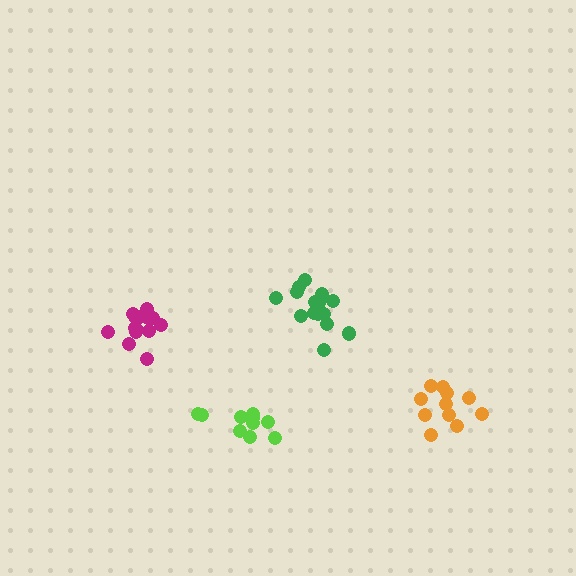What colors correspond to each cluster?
The clusters are colored: magenta, lime, green, orange.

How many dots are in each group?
Group 1: 14 dots, Group 2: 10 dots, Group 3: 16 dots, Group 4: 11 dots (51 total).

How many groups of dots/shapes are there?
There are 4 groups.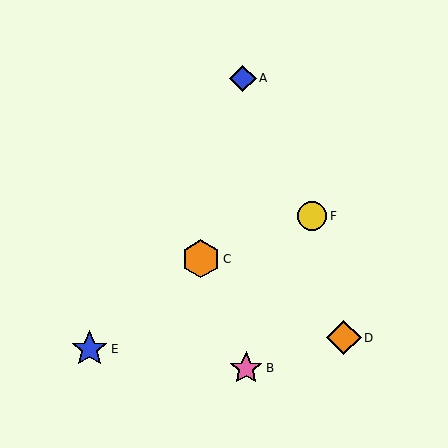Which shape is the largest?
The orange hexagon (labeled C) is the largest.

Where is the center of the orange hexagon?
The center of the orange hexagon is at (201, 259).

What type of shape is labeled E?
Shape E is a blue star.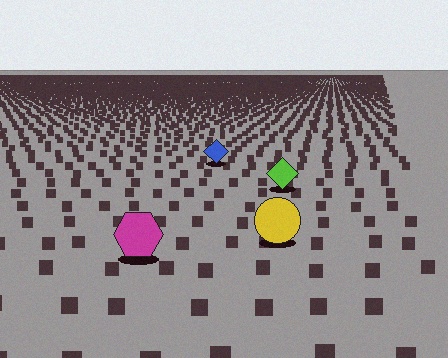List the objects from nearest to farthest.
From nearest to farthest: the magenta hexagon, the yellow circle, the lime diamond, the blue diamond.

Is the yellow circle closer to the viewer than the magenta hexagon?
No. The magenta hexagon is closer — you can tell from the texture gradient: the ground texture is coarser near it.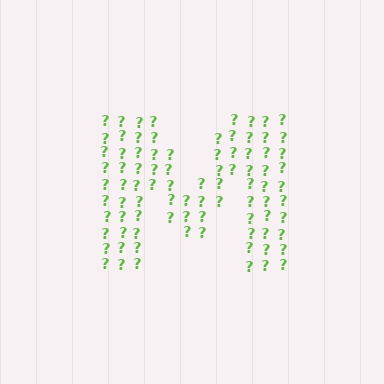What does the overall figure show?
The overall figure shows the letter M.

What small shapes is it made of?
It is made of small question marks.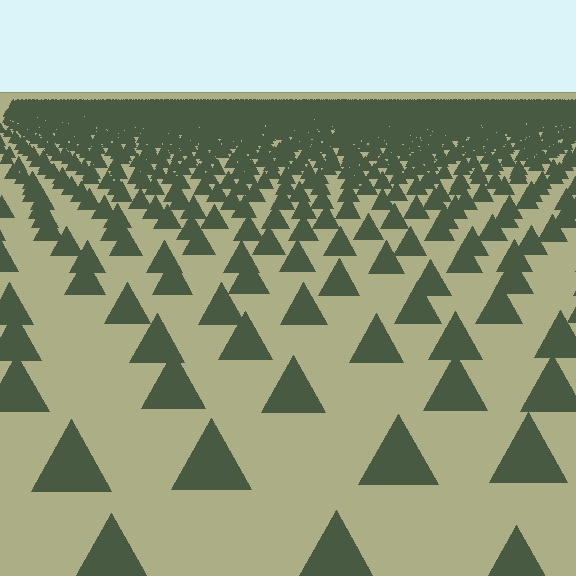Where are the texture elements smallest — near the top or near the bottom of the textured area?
Near the top.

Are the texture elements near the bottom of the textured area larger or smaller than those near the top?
Larger. Near the bottom, elements are closer to the viewer and appear at a bigger on-screen size.